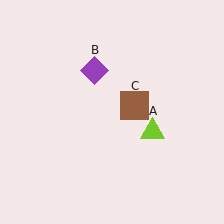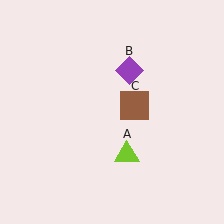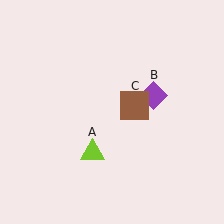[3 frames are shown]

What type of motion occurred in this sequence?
The lime triangle (object A), purple diamond (object B) rotated clockwise around the center of the scene.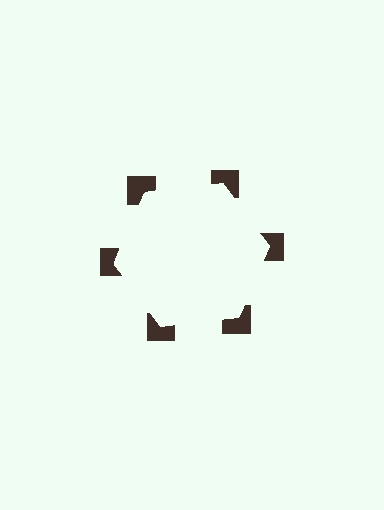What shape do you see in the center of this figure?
An illusory hexagon — its edges are inferred from the aligned wedge cuts in the notched squares, not physically drawn.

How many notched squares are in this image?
There are 6 — one at each vertex of the illusory hexagon.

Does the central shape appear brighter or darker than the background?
It typically appears slightly brighter than the background, even though no actual brightness change is drawn.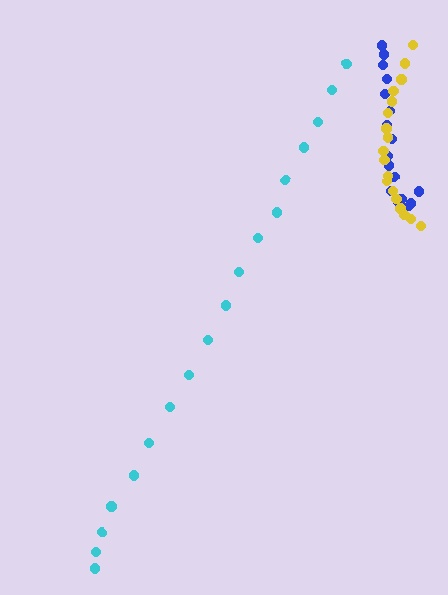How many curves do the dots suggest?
There are 3 distinct paths.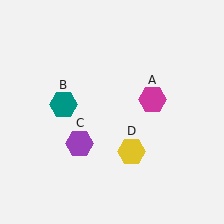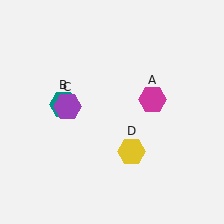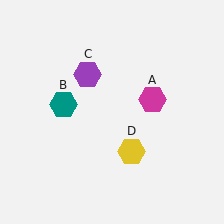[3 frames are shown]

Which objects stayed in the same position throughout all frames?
Magenta hexagon (object A) and teal hexagon (object B) and yellow hexagon (object D) remained stationary.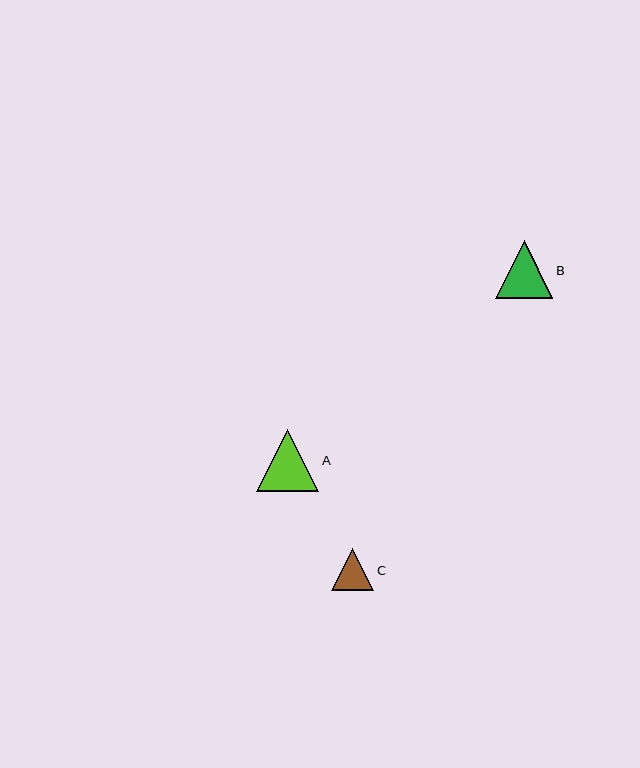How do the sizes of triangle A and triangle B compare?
Triangle A and triangle B are approximately the same size.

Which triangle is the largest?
Triangle A is the largest with a size of approximately 62 pixels.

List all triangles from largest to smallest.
From largest to smallest: A, B, C.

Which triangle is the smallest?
Triangle C is the smallest with a size of approximately 42 pixels.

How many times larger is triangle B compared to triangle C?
Triangle B is approximately 1.4 times the size of triangle C.